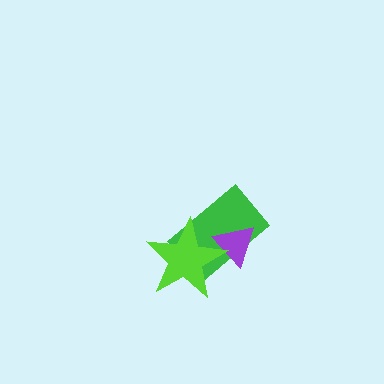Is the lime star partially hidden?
No, no other shape covers it.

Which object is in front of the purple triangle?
The lime star is in front of the purple triangle.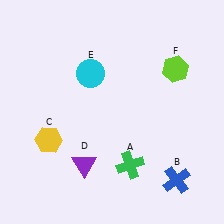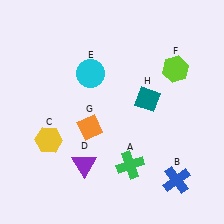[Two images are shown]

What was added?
An orange diamond (G), a teal diamond (H) were added in Image 2.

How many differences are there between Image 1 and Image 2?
There are 2 differences between the two images.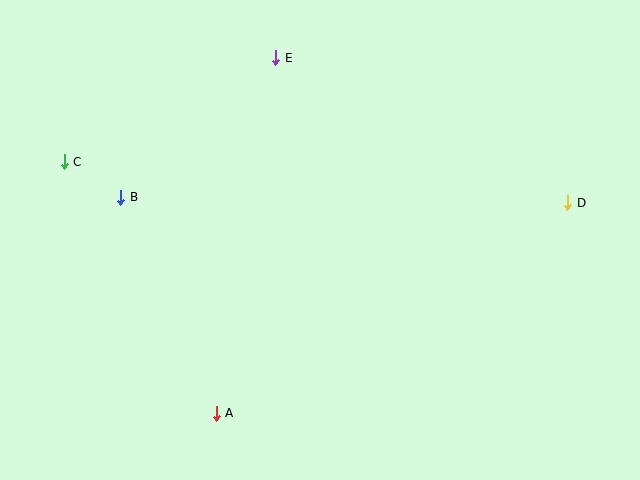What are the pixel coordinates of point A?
Point A is at (216, 413).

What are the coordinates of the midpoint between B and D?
The midpoint between B and D is at (344, 200).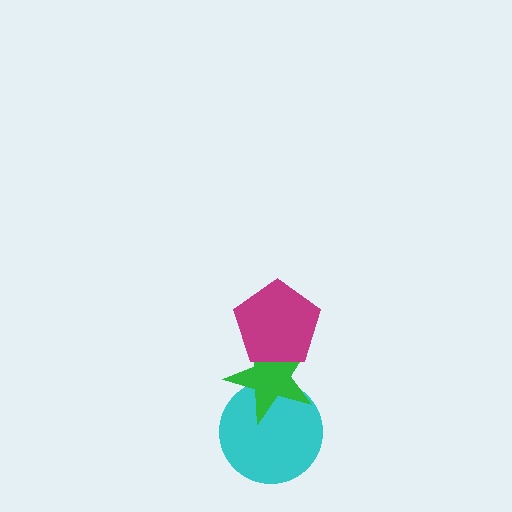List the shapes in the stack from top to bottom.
From top to bottom: the magenta pentagon, the green star, the cyan circle.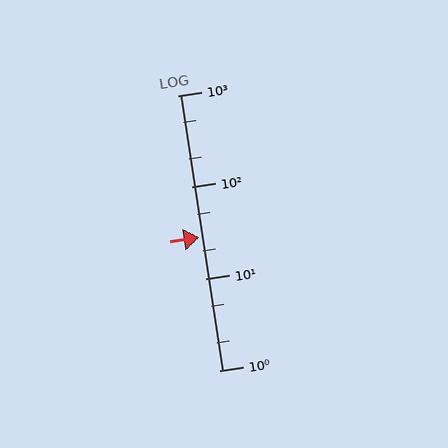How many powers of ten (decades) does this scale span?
The scale spans 3 decades, from 1 to 1000.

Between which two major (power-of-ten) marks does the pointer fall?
The pointer is between 10 and 100.